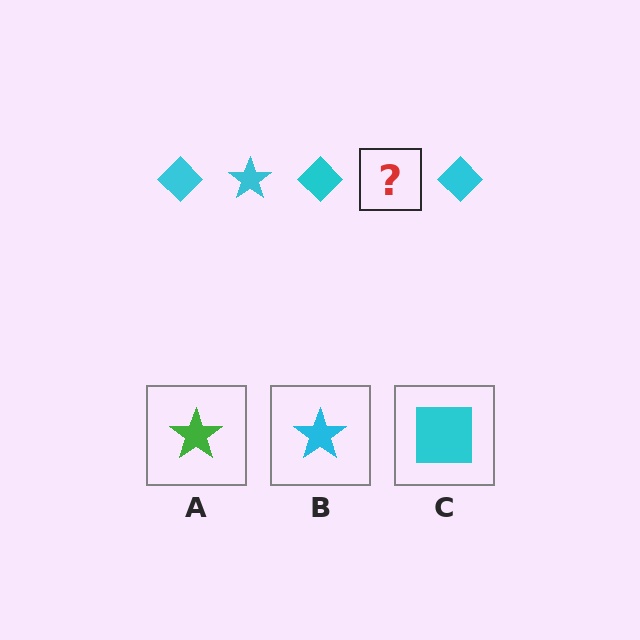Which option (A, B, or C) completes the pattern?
B.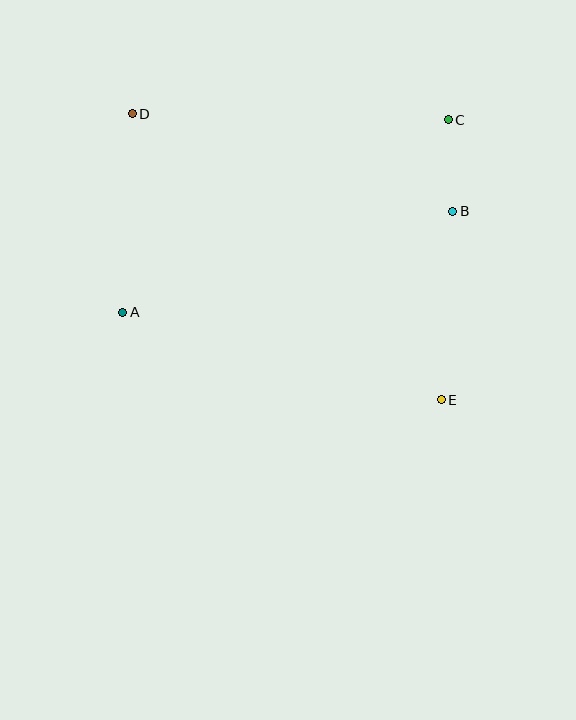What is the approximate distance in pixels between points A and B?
The distance between A and B is approximately 345 pixels.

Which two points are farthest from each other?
Points D and E are farthest from each other.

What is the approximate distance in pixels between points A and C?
The distance between A and C is approximately 378 pixels.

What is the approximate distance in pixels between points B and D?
The distance between B and D is approximately 335 pixels.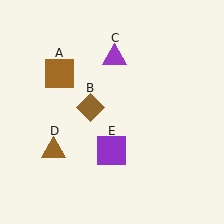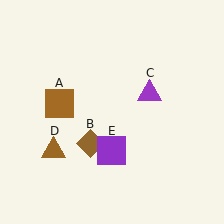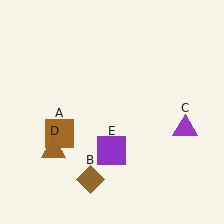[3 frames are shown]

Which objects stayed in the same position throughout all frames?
Brown triangle (object D) and purple square (object E) remained stationary.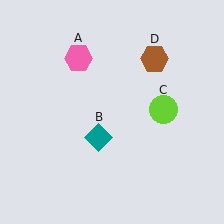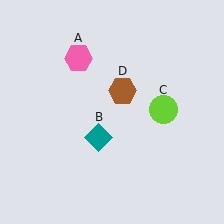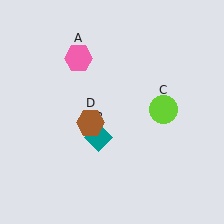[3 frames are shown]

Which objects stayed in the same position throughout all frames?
Pink hexagon (object A) and teal diamond (object B) and lime circle (object C) remained stationary.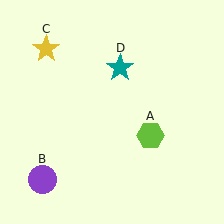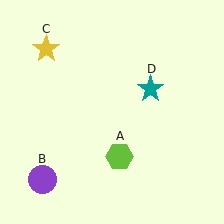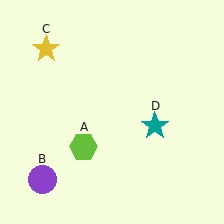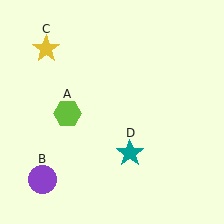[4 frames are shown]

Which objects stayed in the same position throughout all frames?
Purple circle (object B) and yellow star (object C) remained stationary.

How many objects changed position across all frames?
2 objects changed position: lime hexagon (object A), teal star (object D).